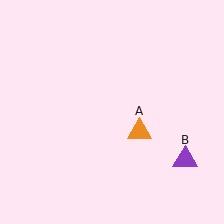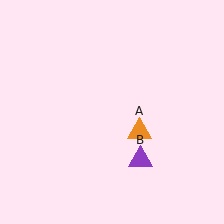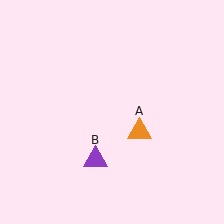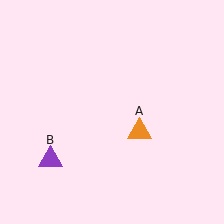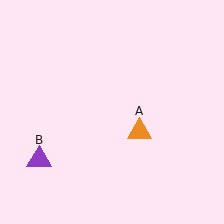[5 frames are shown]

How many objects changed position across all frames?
1 object changed position: purple triangle (object B).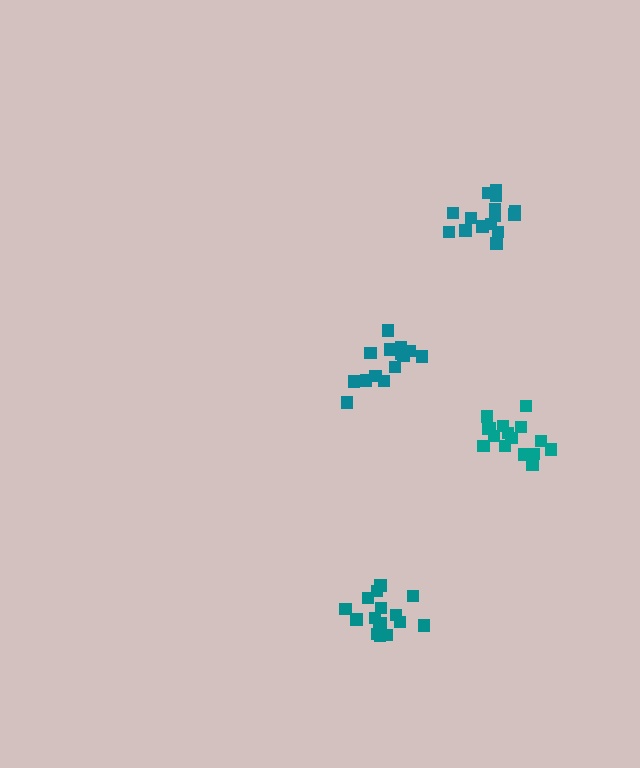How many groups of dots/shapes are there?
There are 4 groups.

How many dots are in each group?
Group 1: 16 dots, Group 2: 15 dots, Group 3: 14 dots, Group 4: 16 dots (61 total).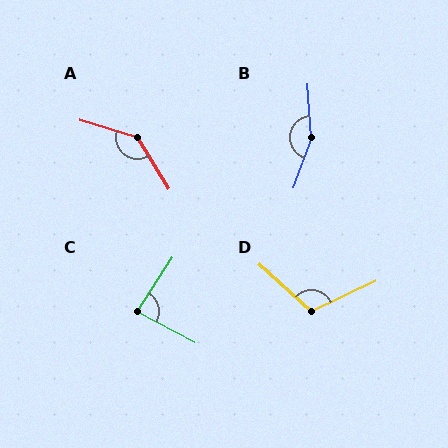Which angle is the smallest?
C, at approximately 85 degrees.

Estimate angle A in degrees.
Approximately 138 degrees.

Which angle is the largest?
B, at approximately 156 degrees.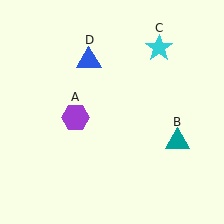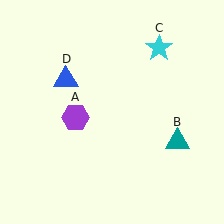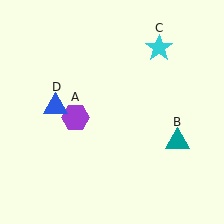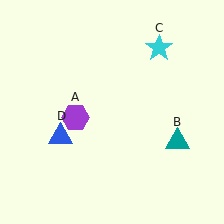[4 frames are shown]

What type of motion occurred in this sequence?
The blue triangle (object D) rotated counterclockwise around the center of the scene.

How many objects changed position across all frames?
1 object changed position: blue triangle (object D).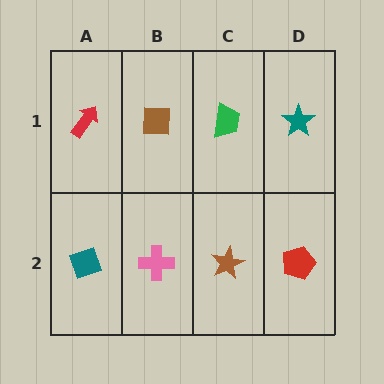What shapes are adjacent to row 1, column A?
A teal diamond (row 2, column A), a brown square (row 1, column B).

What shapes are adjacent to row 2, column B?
A brown square (row 1, column B), a teal diamond (row 2, column A), a brown star (row 2, column C).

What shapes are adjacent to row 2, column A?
A red arrow (row 1, column A), a pink cross (row 2, column B).